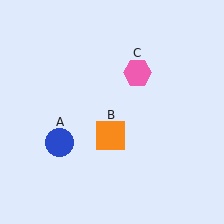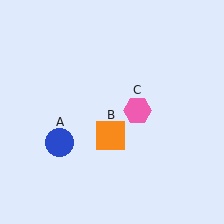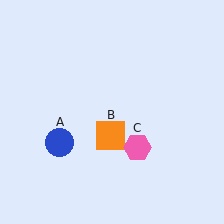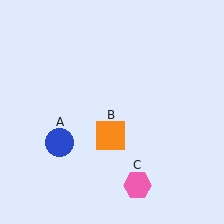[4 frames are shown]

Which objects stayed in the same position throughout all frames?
Blue circle (object A) and orange square (object B) remained stationary.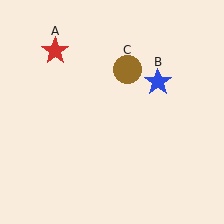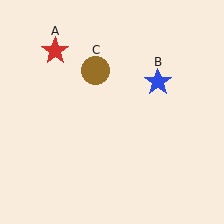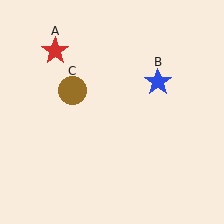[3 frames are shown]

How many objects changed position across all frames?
1 object changed position: brown circle (object C).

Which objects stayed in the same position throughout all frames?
Red star (object A) and blue star (object B) remained stationary.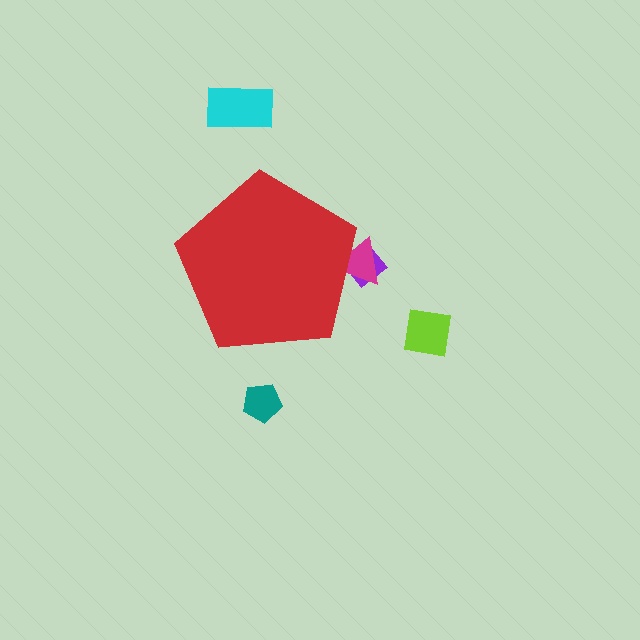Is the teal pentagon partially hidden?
No, the teal pentagon is fully visible.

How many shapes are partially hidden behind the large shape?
2 shapes are partially hidden.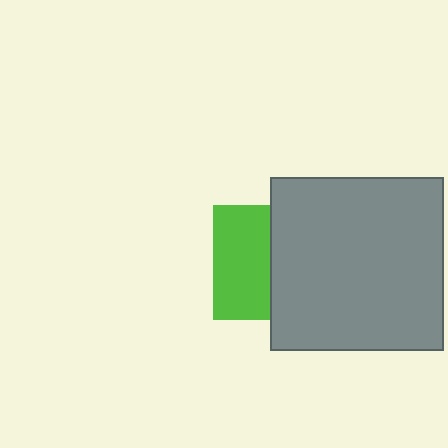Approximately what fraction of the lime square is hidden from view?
Roughly 51% of the lime square is hidden behind the gray square.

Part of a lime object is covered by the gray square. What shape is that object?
It is a square.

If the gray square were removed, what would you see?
You would see the complete lime square.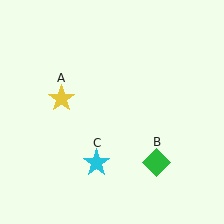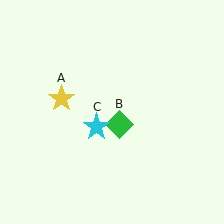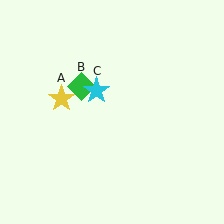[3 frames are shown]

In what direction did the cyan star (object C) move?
The cyan star (object C) moved up.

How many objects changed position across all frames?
2 objects changed position: green diamond (object B), cyan star (object C).